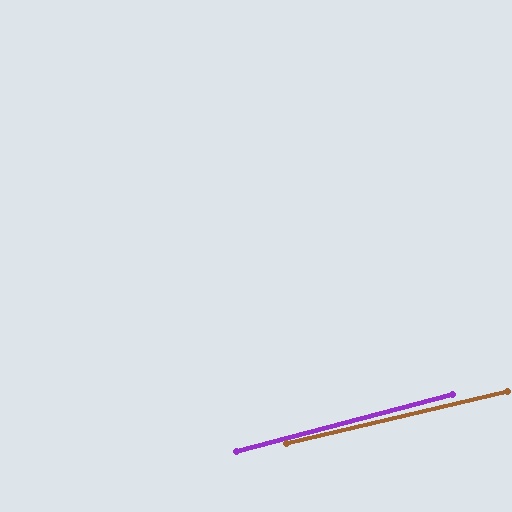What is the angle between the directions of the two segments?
Approximately 2 degrees.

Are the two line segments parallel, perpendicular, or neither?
Parallel — their directions differ by only 1.6°.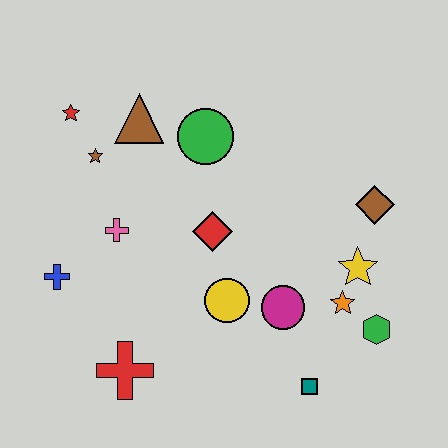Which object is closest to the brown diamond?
The yellow star is closest to the brown diamond.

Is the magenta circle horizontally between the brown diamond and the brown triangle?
Yes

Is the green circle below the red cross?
No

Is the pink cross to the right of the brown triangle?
No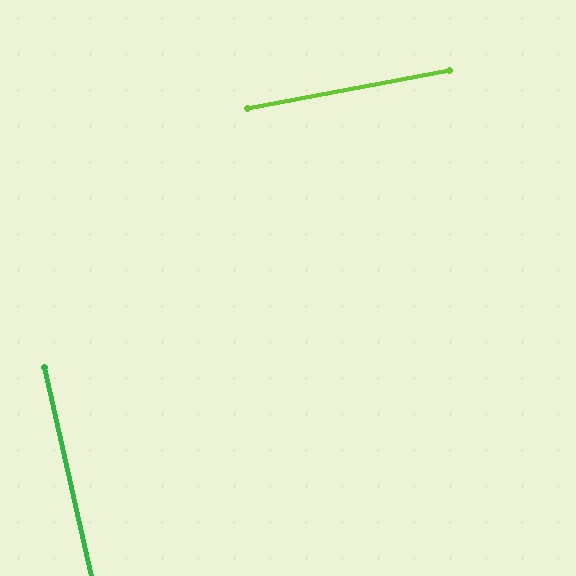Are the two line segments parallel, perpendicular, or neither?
Perpendicular — they meet at approximately 88°.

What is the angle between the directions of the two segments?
Approximately 88 degrees.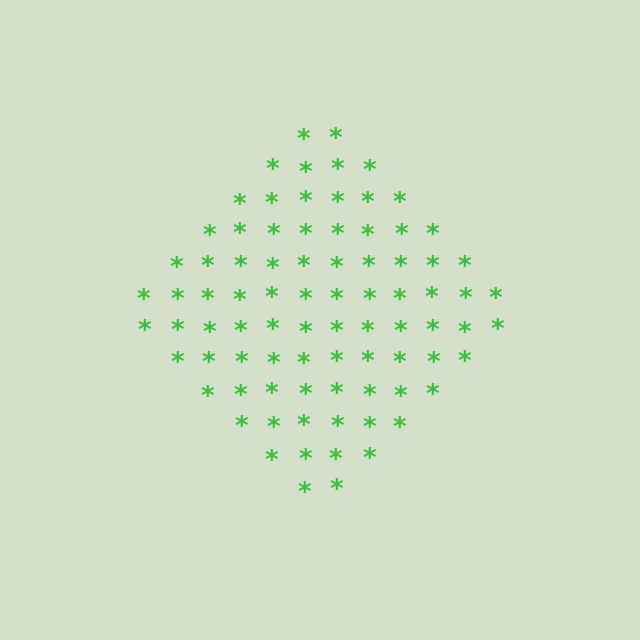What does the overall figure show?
The overall figure shows a diamond.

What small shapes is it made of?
It is made of small asterisks.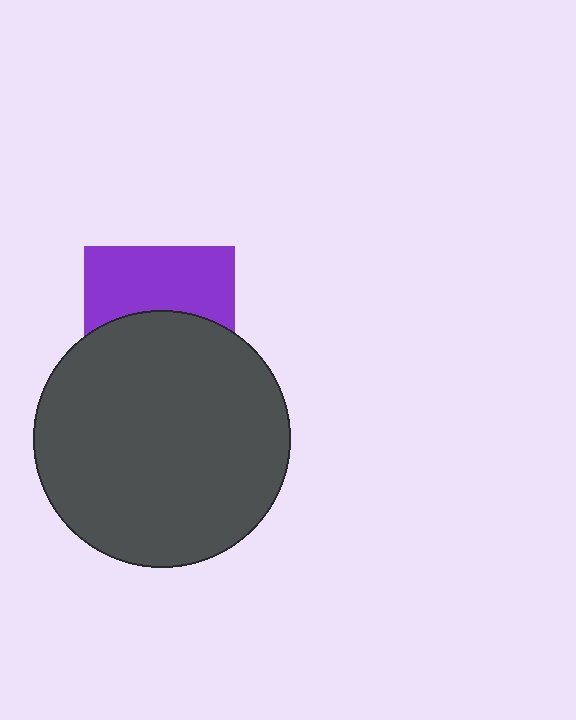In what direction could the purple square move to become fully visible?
The purple square could move up. That would shift it out from behind the dark gray circle entirely.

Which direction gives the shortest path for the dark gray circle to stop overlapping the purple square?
Moving down gives the shortest separation.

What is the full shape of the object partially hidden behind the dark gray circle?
The partially hidden object is a purple square.